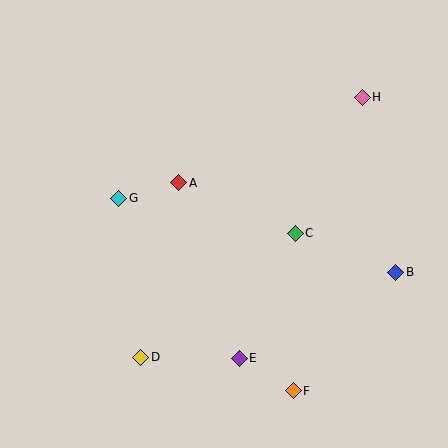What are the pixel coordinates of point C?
Point C is at (295, 233).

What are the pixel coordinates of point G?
Point G is at (118, 198).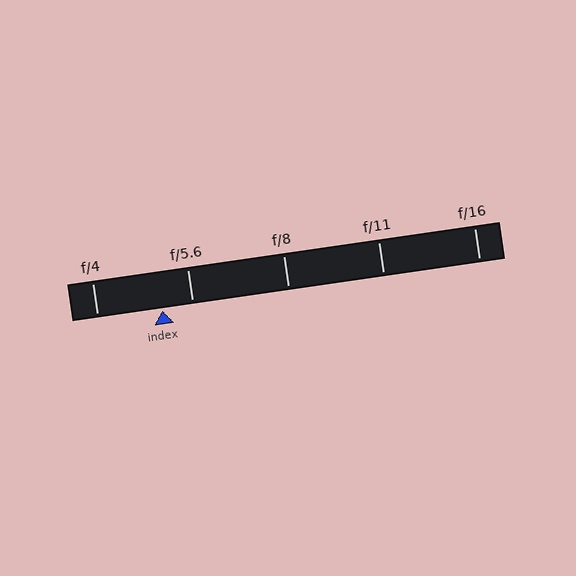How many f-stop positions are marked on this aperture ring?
There are 5 f-stop positions marked.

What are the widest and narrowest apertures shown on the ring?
The widest aperture shown is f/4 and the narrowest is f/16.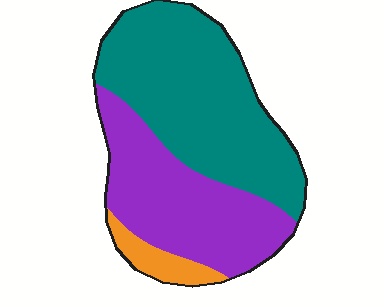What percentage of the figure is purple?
Purple takes up about two fifths (2/5) of the figure.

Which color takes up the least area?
Orange, at roughly 5%.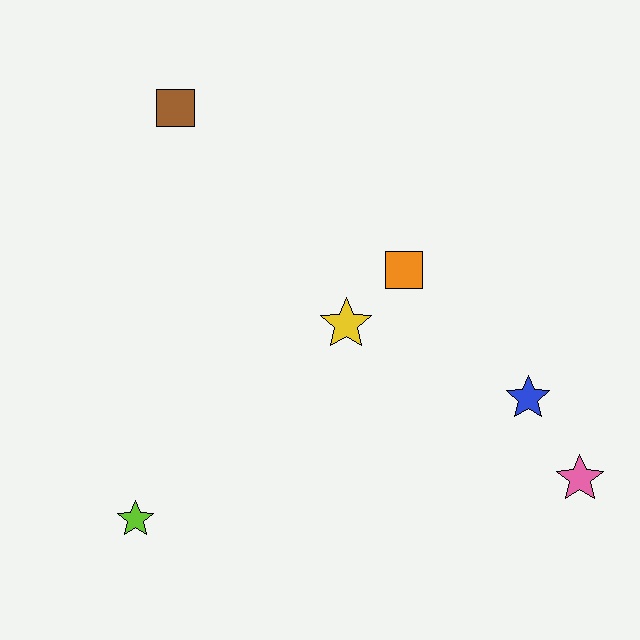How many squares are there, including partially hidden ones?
There are 2 squares.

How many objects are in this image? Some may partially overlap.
There are 6 objects.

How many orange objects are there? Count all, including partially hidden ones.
There is 1 orange object.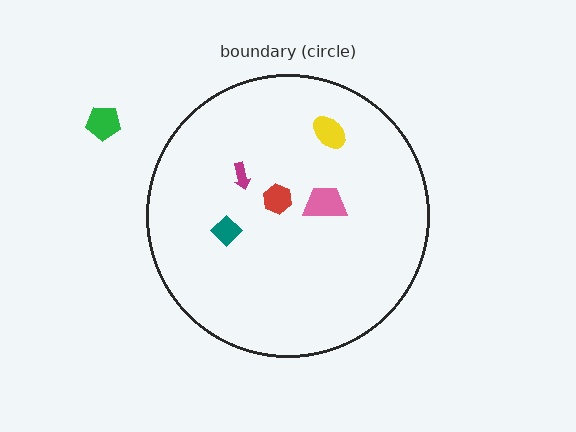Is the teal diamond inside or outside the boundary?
Inside.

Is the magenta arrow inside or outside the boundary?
Inside.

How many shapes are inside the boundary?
5 inside, 1 outside.